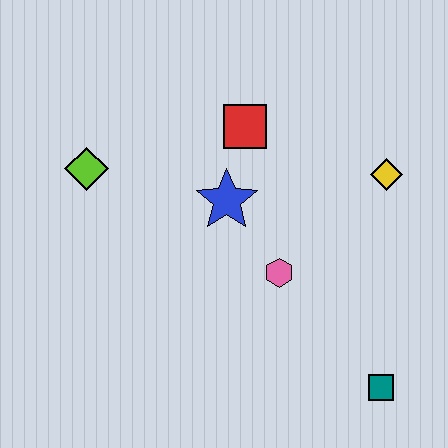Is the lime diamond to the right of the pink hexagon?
No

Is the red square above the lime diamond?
Yes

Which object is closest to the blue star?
The red square is closest to the blue star.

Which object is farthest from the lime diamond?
The teal square is farthest from the lime diamond.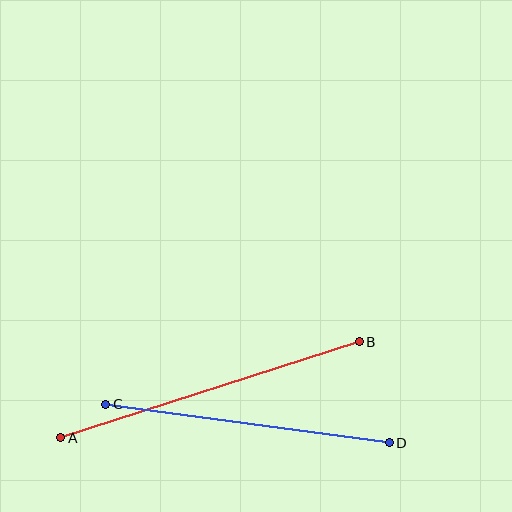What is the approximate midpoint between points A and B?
The midpoint is at approximately (210, 390) pixels.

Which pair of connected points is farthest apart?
Points A and B are farthest apart.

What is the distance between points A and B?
The distance is approximately 313 pixels.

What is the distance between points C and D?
The distance is approximately 286 pixels.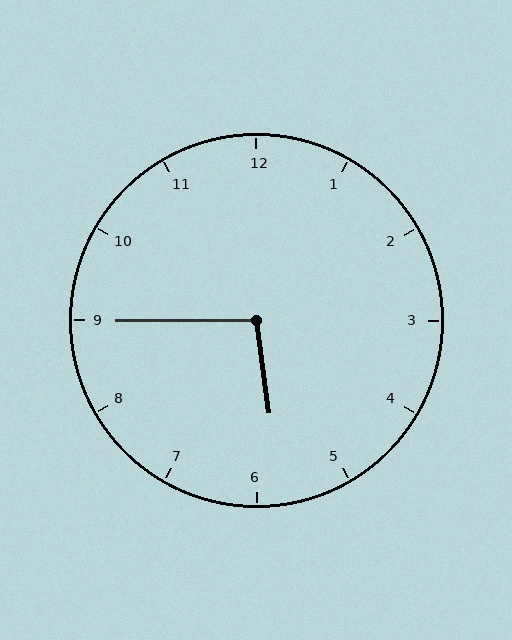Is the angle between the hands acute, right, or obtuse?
It is obtuse.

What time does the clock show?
5:45.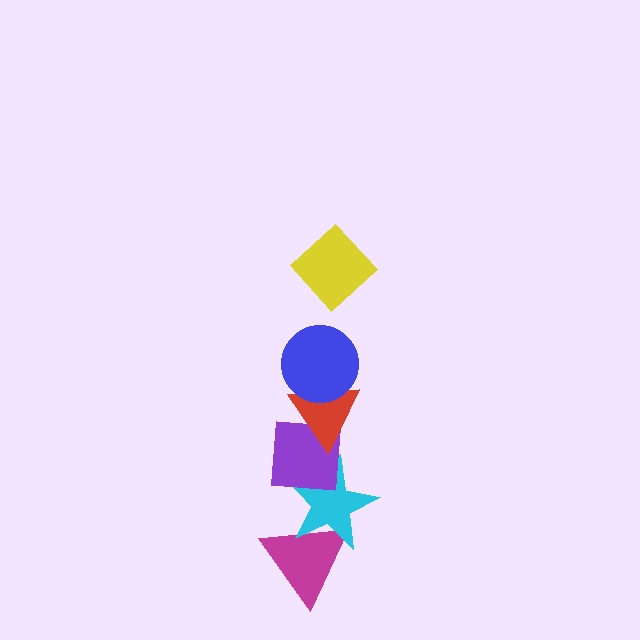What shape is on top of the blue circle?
The yellow diamond is on top of the blue circle.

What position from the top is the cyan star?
The cyan star is 5th from the top.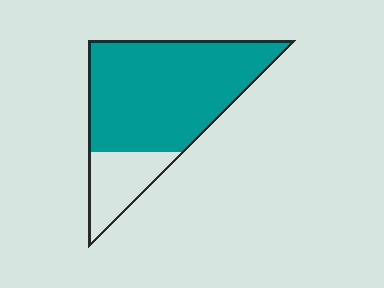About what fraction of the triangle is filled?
About four fifths (4/5).